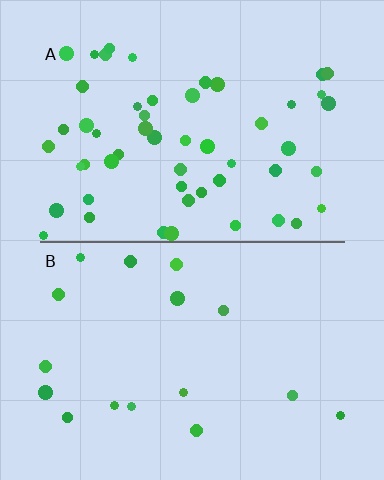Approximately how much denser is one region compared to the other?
Approximately 3.2× — region A over region B.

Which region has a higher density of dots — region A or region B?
A (the top).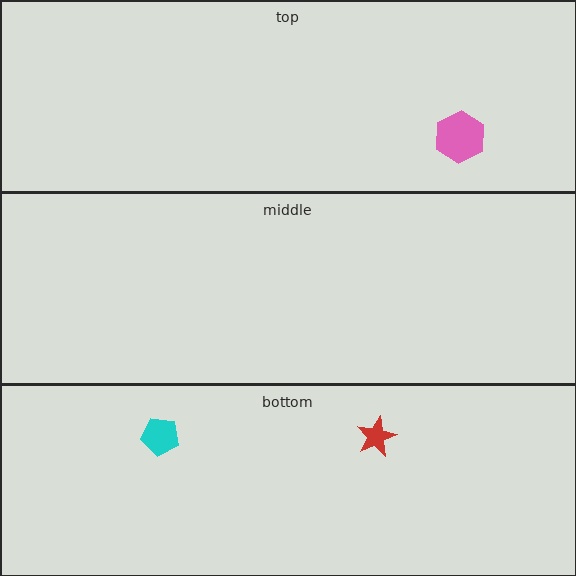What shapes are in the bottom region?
The cyan pentagon, the red star.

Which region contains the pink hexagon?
The top region.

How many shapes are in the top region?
1.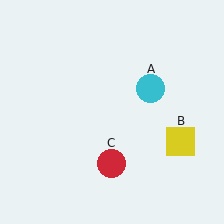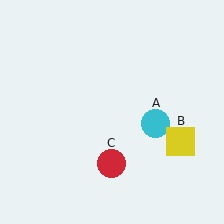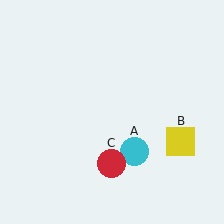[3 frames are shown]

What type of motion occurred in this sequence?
The cyan circle (object A) rotated clockwise around the center of the scene.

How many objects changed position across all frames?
1 object changed position: cyan circle (object A).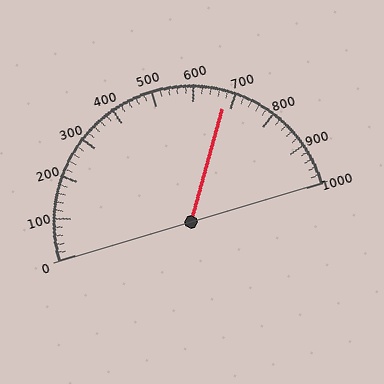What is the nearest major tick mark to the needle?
The nearest major tick mark is 700.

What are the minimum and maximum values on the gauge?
The gauge ranges from 0 to 1000.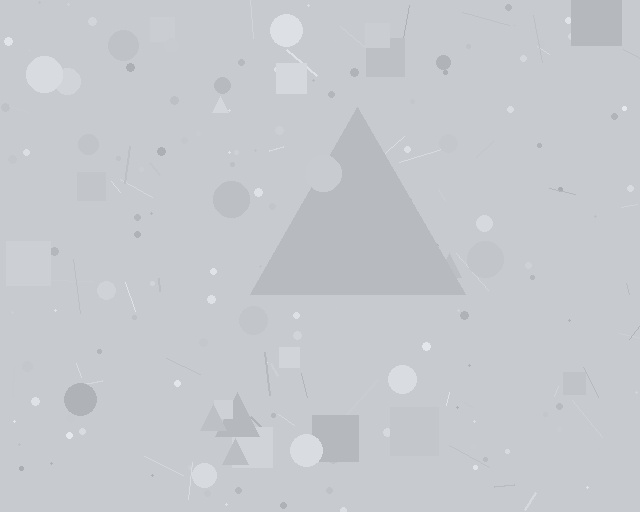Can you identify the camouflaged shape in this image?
The camouflaged shape is a triangle.